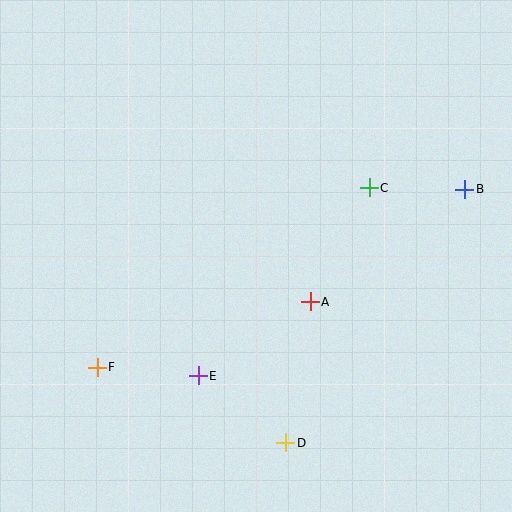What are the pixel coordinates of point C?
Point C is at (369, 188).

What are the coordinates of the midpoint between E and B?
The midpoint between E and B is at (331, 282).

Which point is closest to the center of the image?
Point A at (310, 302) is closest to the center.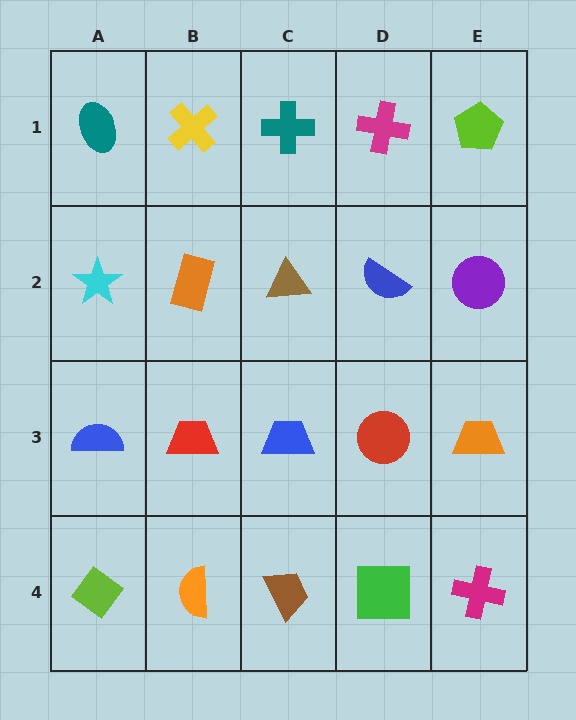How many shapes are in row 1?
5 shapes.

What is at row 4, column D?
A green square.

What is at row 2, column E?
A purple circle.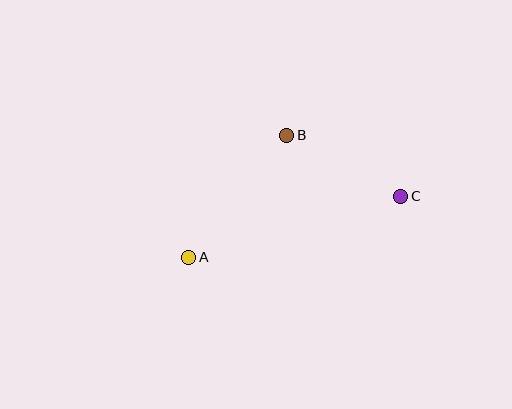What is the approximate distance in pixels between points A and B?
The distance between A and B is approximately 156 pixels.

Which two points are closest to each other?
Points B and C are closest to each other.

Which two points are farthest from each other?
Points A and C are farthest from each other.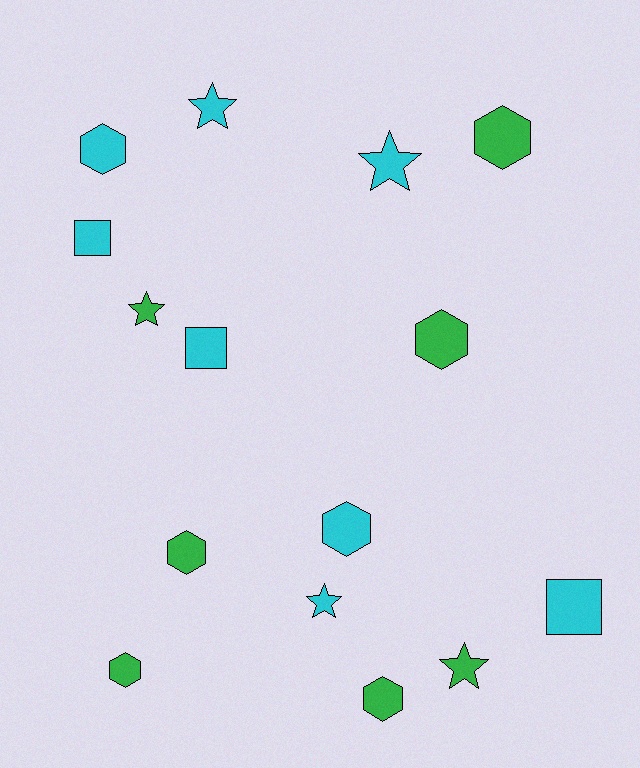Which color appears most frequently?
Cyan, with 8 objects.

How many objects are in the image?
There are 15 objects.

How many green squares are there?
There are no green squares.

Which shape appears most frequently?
Hexagon, with 7 objects.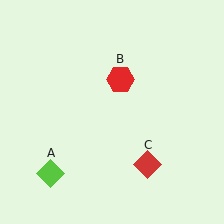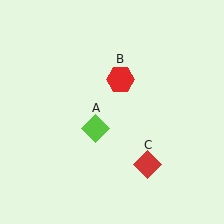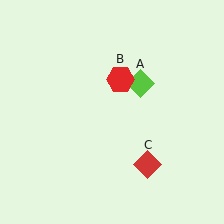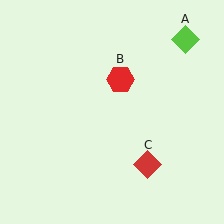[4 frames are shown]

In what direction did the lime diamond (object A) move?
The lime diamond (object A) moved up and to the right.